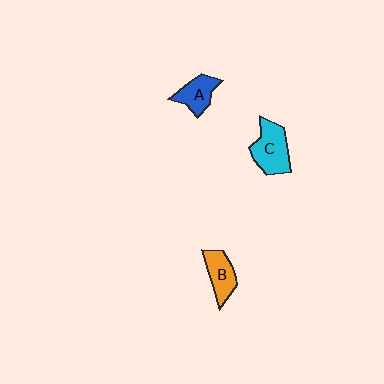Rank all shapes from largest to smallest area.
From largest to smallest: C (cyan), B (orange), A (blue).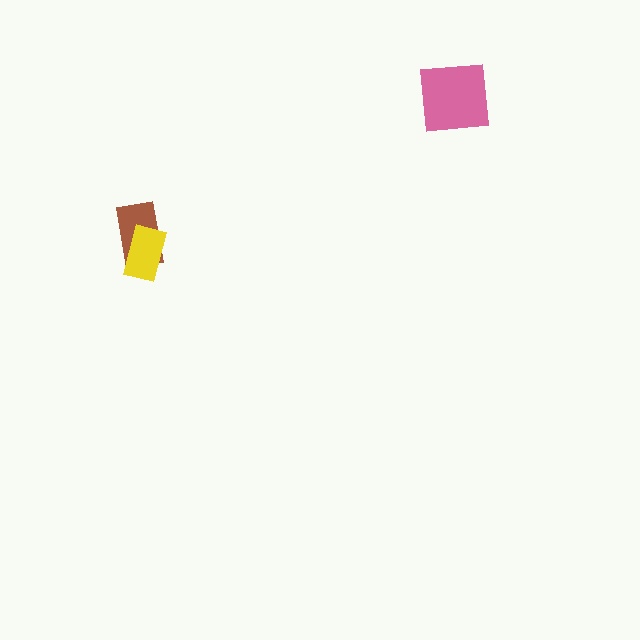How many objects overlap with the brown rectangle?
1 object overlaps with the brown rectangle.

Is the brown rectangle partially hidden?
Yes, it is partially covered by another shape.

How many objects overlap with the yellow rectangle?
1 object overlaps with the yellow rectangle.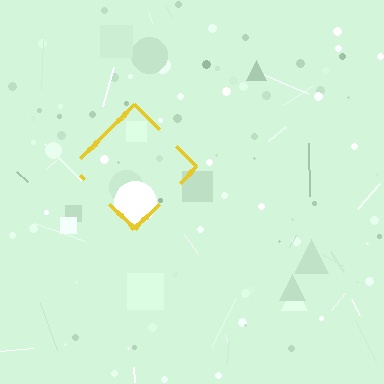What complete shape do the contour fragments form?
The contour fragments form a diamond.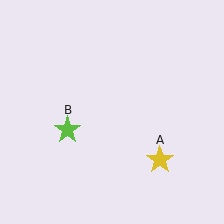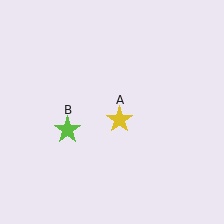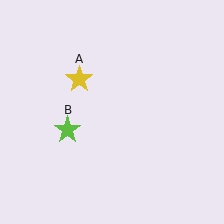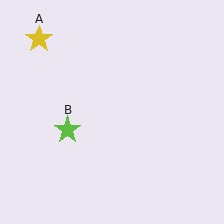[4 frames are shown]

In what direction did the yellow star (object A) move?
The yellow star (object A) moved up and to the left.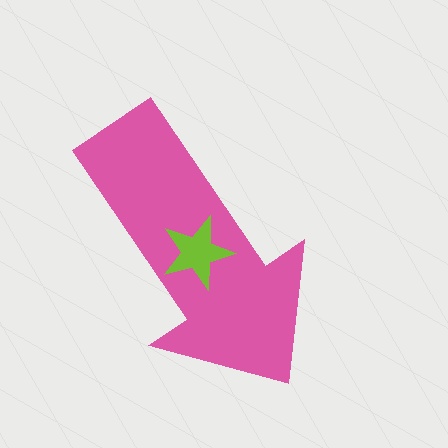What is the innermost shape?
The lime star.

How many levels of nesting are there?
2.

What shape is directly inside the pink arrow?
The lime star.